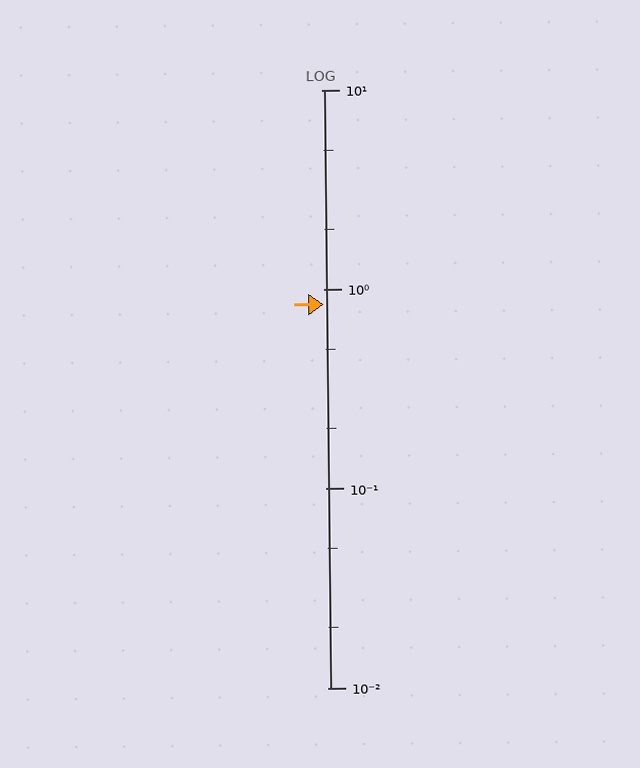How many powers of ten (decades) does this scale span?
The scale spans 3 decades, from 0.01 to 10.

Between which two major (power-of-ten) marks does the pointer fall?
The pointer is between 0.1 and 1.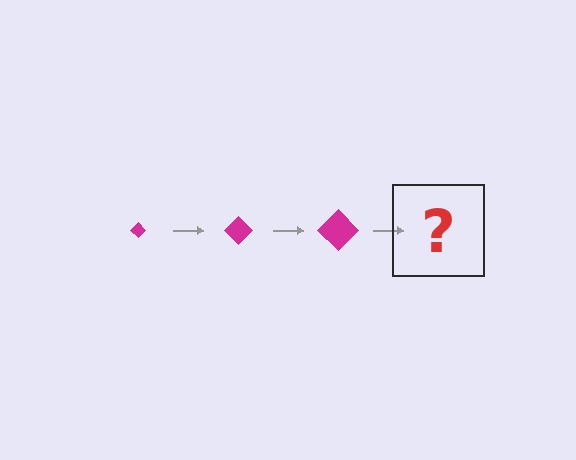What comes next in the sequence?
The next element should be a magenta diamond, larger than the previous one.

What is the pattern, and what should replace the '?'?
The pattern is that the diamond gets progressively larger each step. The '?' should be a magenta diamond, larger than the previous one.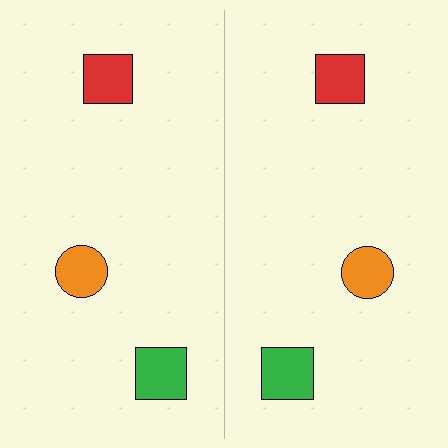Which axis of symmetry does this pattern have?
The pattern has a vertical axis of symmetry running through the center of the image.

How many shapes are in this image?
There are 6 shapes in this image.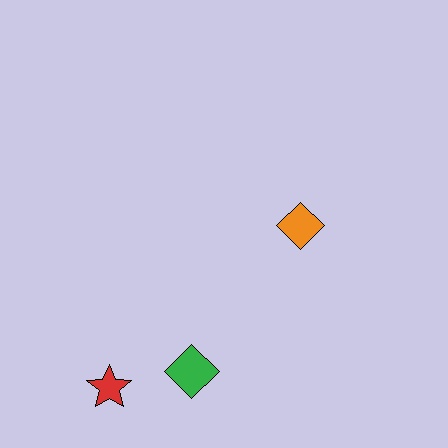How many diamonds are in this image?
There are 2 diamonds.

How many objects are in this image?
There are 3 objects.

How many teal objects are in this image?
There are no teal objects.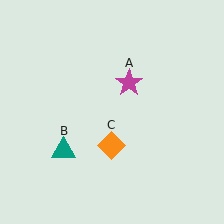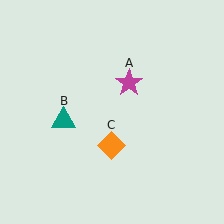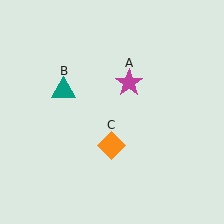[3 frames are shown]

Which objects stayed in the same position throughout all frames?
Magenta star (object A) and orange diamond (object C) remained stationary.